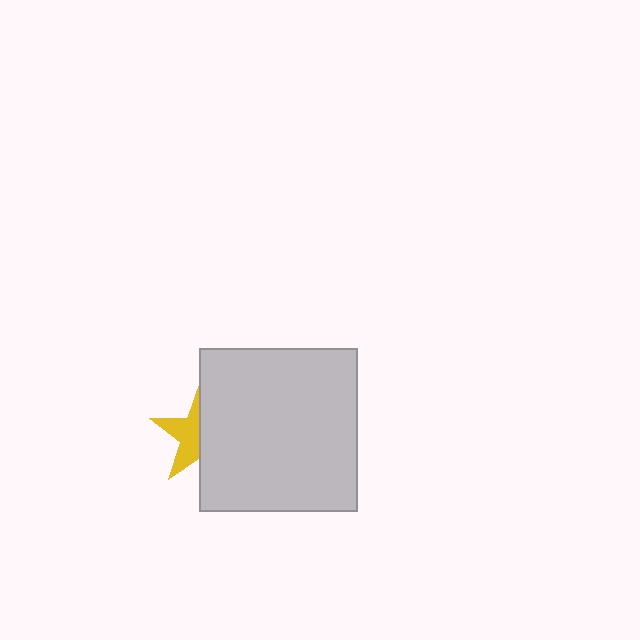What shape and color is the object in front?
The object in front is a light gray rectangle.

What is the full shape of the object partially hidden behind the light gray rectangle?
The partially hidden object is a yellow star.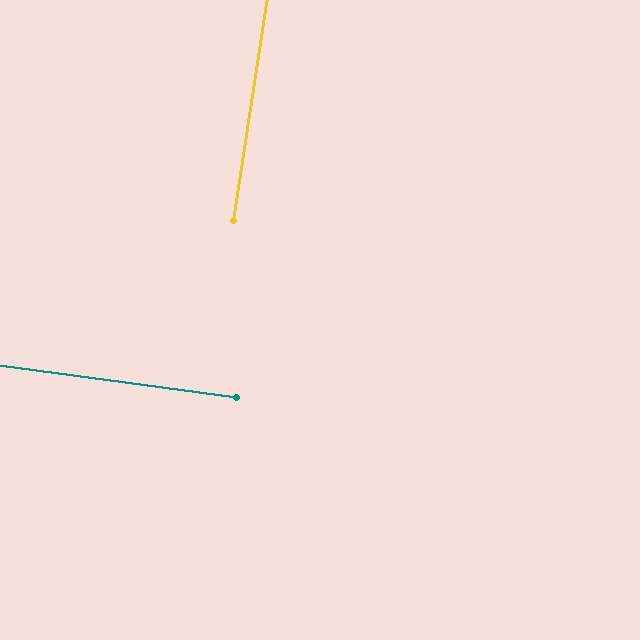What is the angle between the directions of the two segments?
Approximately 89 degrees.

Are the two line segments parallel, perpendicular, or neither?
Perpendicular — they meet at approximately 89°.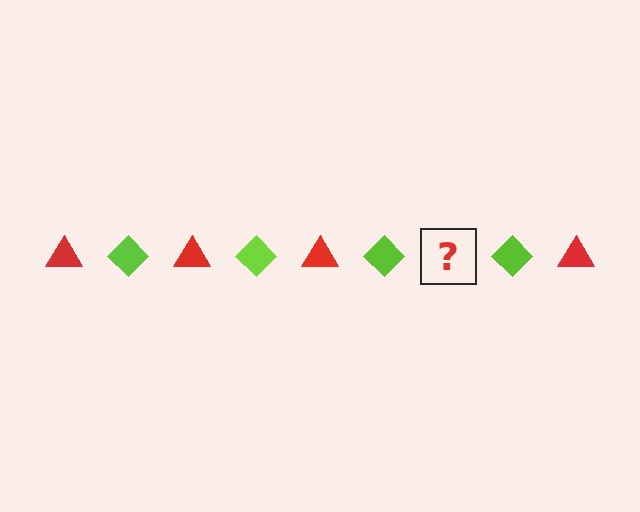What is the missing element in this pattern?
The missing element is a red triangle.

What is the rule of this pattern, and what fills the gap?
The rule is that the pattern alternates between red triangle and lime diamond. The gap should be filled with a red triangle.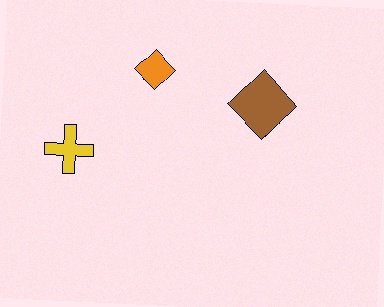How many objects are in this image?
There are 3 objects.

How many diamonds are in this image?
There are 2 diamonds.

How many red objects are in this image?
There are no red objects.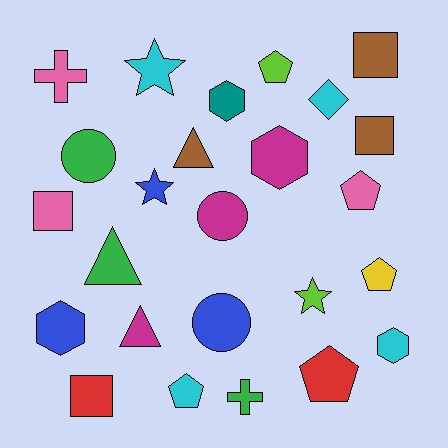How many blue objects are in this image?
There are 3 blue objects.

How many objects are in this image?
There are 25 objects.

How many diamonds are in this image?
There is 1 diamond.